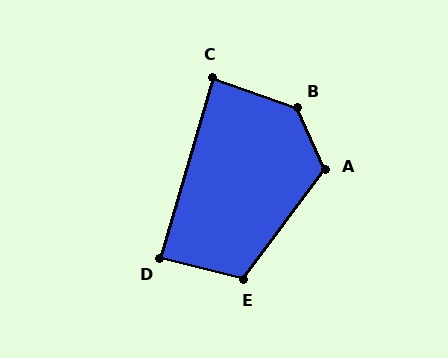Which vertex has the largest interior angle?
B, at approximately 135 degrees.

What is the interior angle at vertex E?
Approximately 113 degrees (obtuse).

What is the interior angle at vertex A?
Approximately 118 degrees (obtuse).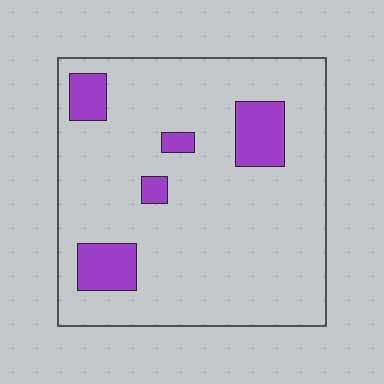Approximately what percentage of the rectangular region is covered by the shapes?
Approximately 15%.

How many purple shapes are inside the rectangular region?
5.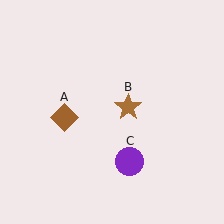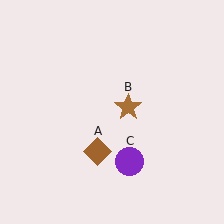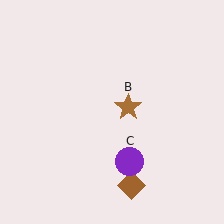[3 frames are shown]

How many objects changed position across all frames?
1 object changed position: brown diamond (object A).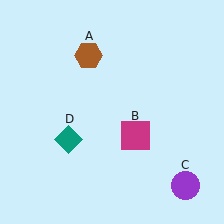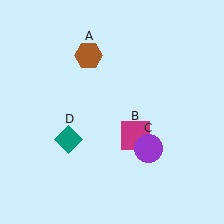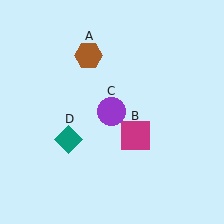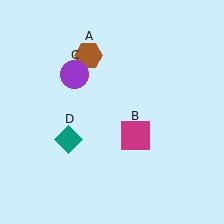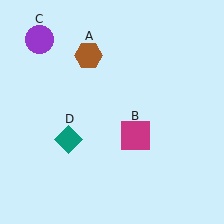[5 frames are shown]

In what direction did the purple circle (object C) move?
The purple circle (object C) moved up and to the left.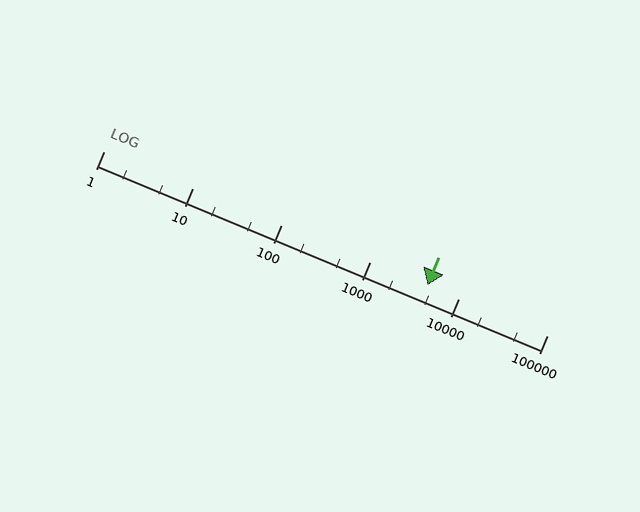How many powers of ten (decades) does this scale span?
The scale spans 5 decades, from 1 to 100000.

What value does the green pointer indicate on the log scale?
The pointer indicates approximately 4500.